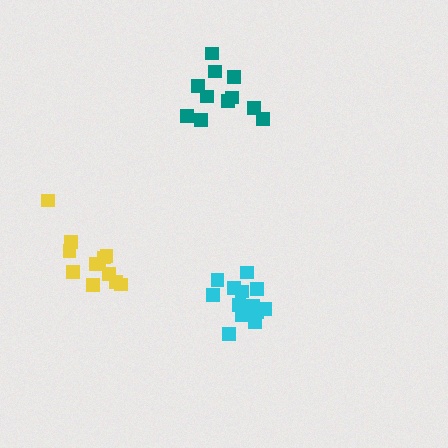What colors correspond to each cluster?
The clusters are colored: teal, cyan, yellow.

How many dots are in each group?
Group 1: 11 dots, Group 2: 14 dots, Group 3: 12 dots (37 total).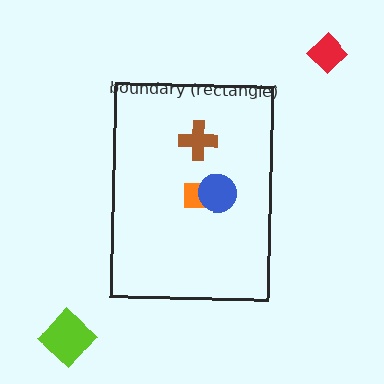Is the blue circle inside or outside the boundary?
Inside.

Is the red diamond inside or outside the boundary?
Outside.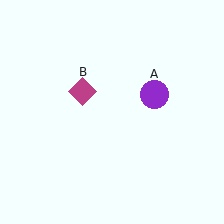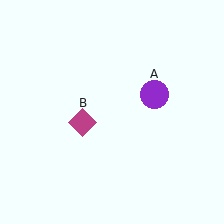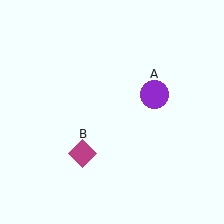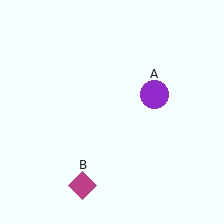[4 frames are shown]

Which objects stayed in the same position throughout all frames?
Purple circle (object A) remained stationary.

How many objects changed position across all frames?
1 object changed position: magenta diamond (object B).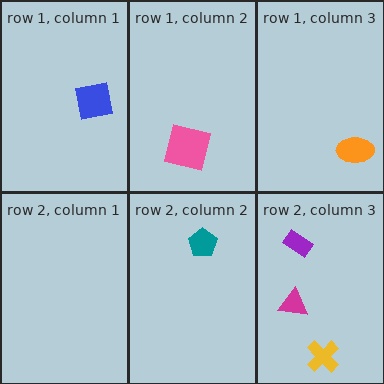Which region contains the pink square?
The row 1, column 2 region.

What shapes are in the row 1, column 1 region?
The blue square.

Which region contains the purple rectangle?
The row 2, column 3 region.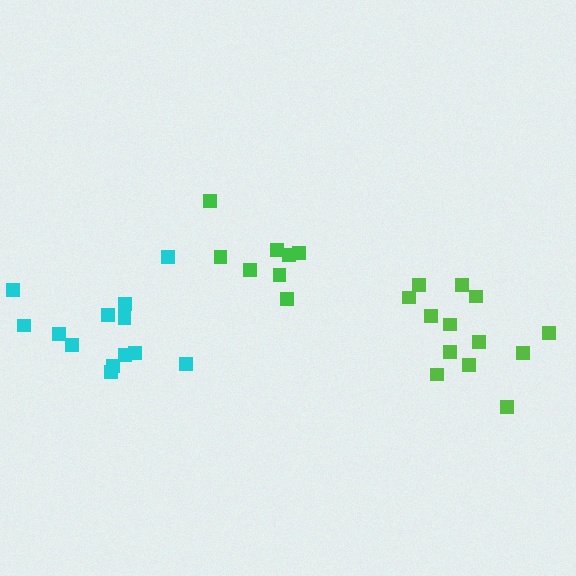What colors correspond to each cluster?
The clusters are colored: lime, green, cyan.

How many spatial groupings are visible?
There are 3 spatial groupings.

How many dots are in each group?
Group 1: 13 dots, Group 2: 8 dots, Group 3: 13 dots (34 total).